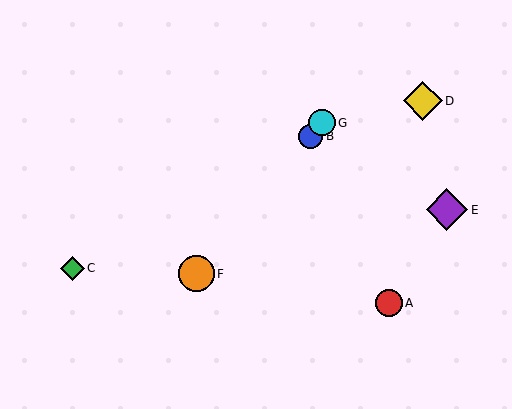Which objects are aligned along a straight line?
Objects B, F, G are aligned along a straight line.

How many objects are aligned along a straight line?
3 objects (B, F, G) are aligned along a straight line.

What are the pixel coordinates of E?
Object E is at (447, 210).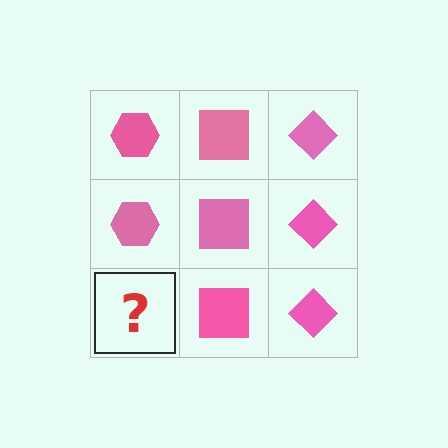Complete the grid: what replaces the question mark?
The question mark should be replaced with a pink hexagon.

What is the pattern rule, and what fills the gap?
The rule is that each column has a consistent shape. The gap should be filled with a pink hexagon.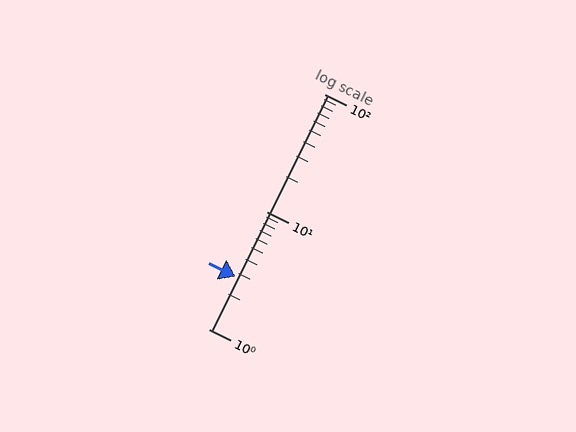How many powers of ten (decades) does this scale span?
The scale spans 2 decades, from 1 to 100.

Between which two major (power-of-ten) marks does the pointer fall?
The pointer is between 1 and 10.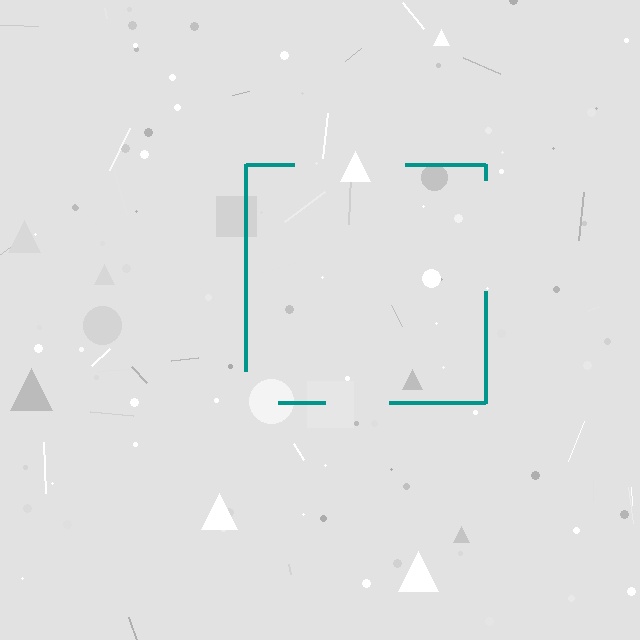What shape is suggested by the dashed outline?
The dashed outline suggests a square.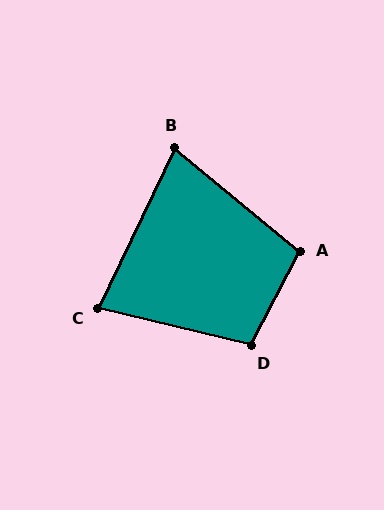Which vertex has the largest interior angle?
D, at approximately 104 degrees.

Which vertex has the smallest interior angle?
B, at approximately 76 degrees.